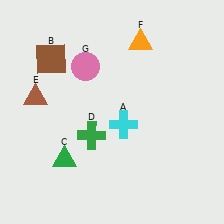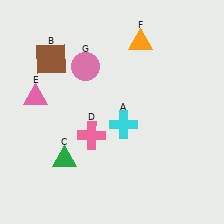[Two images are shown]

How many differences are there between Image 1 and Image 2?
There are 2 differences between the two images.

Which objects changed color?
D changed from green to pink. E changed from brown to pink.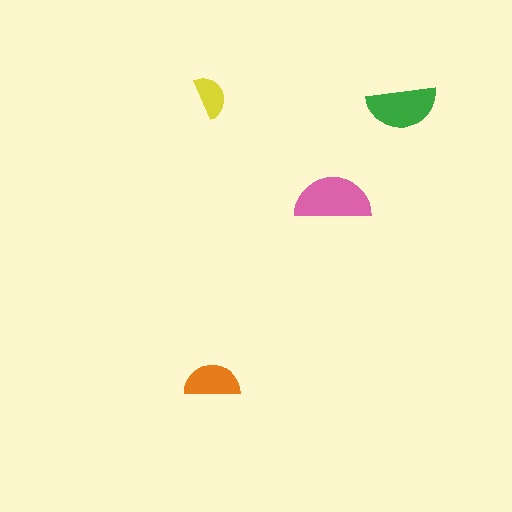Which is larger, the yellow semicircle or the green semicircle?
The green one.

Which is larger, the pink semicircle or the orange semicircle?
The pink one.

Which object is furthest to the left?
The orange semicircle is leftmost.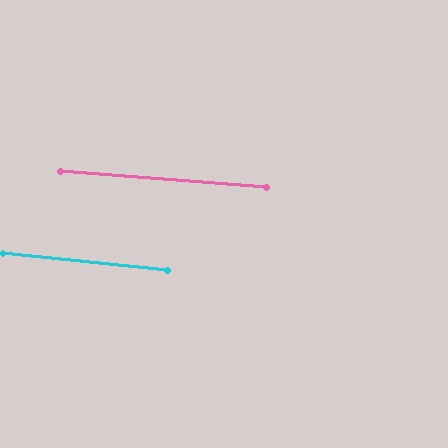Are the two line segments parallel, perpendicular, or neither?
Parallel — their directions differ by only 1.7°.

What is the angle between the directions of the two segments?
Approximately 2 degrees.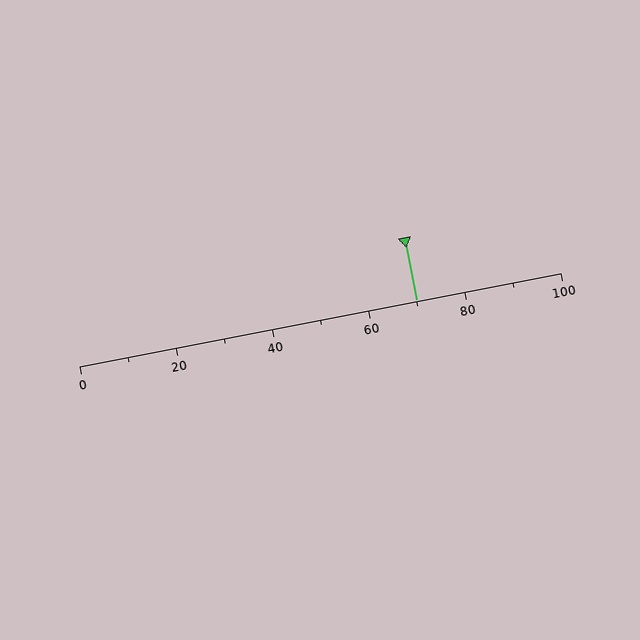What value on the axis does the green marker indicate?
The marker indicates approximately 70.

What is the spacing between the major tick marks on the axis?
The major ticks are spaced 20 apart.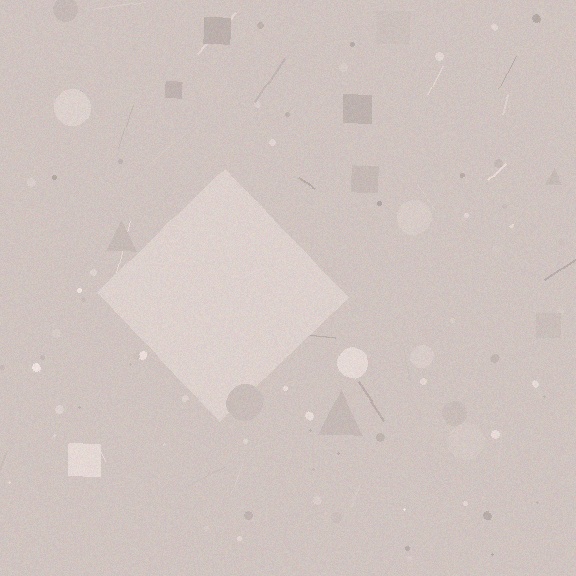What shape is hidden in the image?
A diamond is hidden in the image.